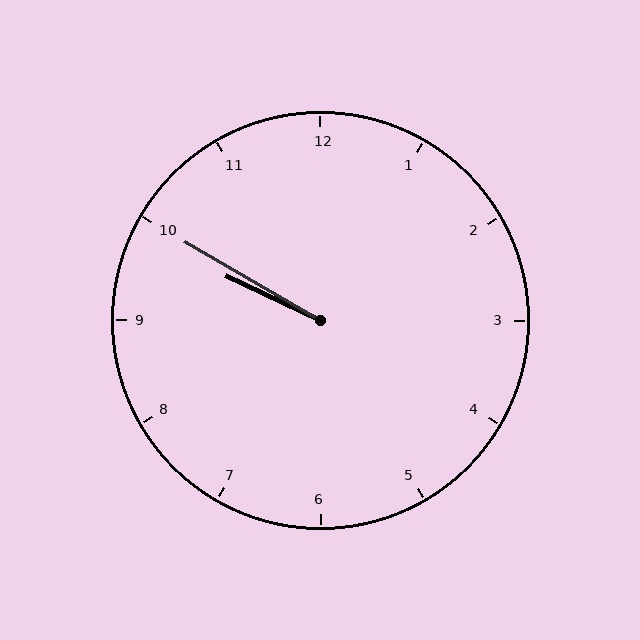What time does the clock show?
9:50.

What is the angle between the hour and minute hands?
Approximately 5 degrees.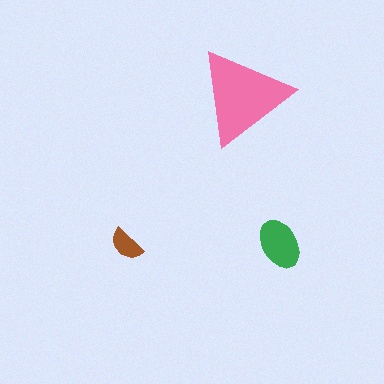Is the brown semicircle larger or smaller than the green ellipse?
Smaller.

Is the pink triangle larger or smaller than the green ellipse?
Larger.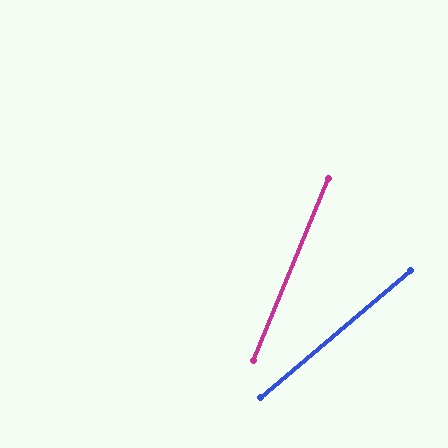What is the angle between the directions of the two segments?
Approximately 27 degrees.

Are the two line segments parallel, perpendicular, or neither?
Neither parallel nor perpendicular — they differ by about 27°.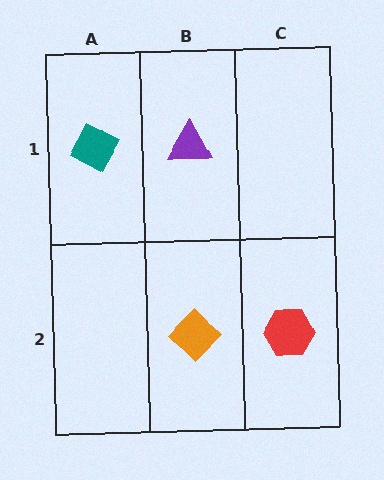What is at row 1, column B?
A purple triangle.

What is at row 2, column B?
An orange diamond.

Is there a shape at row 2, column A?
No, that cell is empty.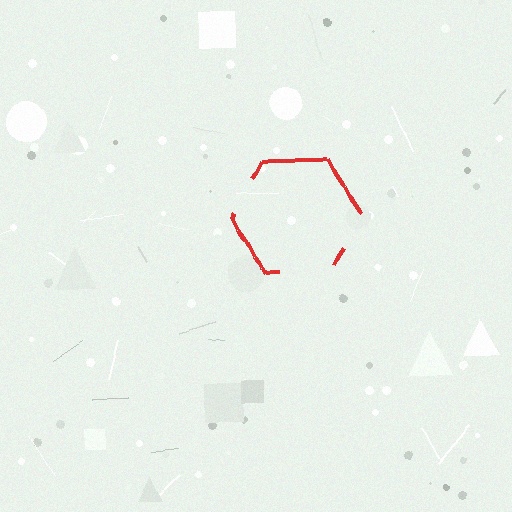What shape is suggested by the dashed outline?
The dashed outline suggests a hexagon.